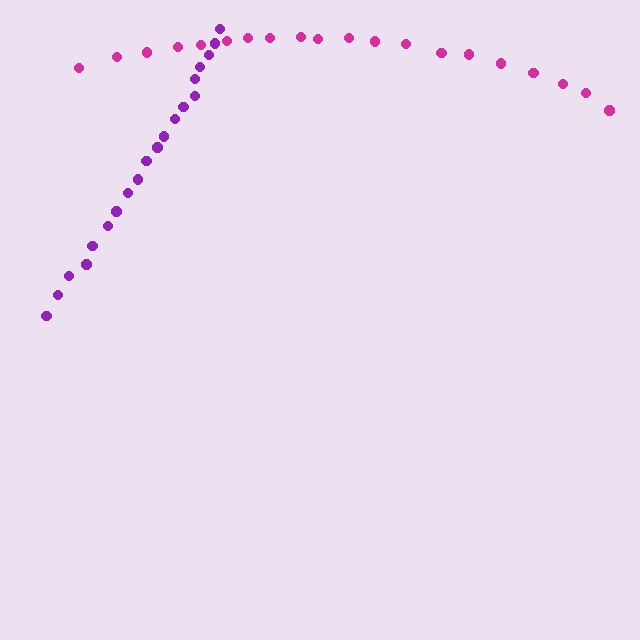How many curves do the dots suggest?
There are 2 distinct paths.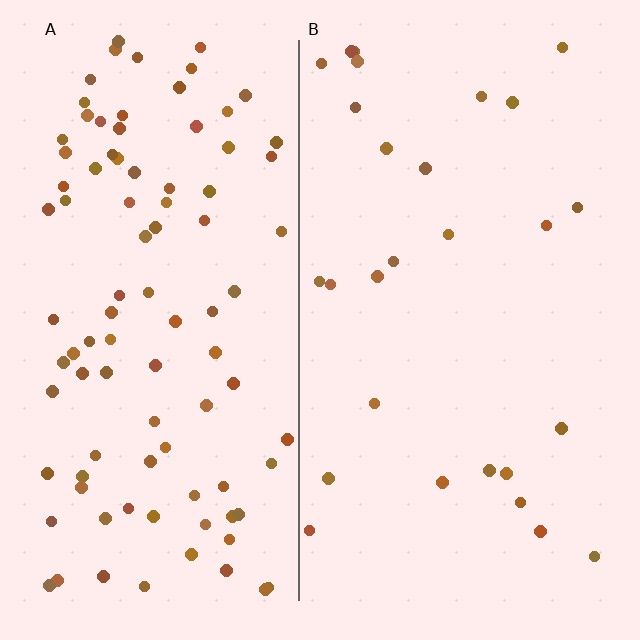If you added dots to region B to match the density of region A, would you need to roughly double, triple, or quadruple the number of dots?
Approximately triple.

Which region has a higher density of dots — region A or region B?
A (the left).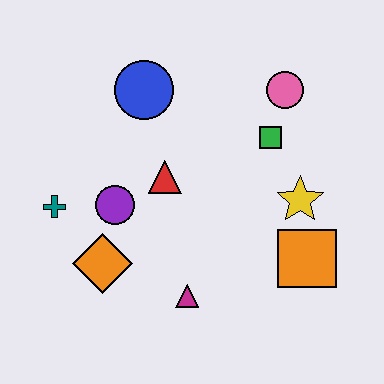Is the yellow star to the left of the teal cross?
No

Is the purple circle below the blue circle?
Yes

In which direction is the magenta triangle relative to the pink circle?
The magenta triangle is below the pink circle.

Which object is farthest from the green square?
The teal cross is farthest from the green square.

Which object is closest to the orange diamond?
The purple circle is closest to the orange diamond.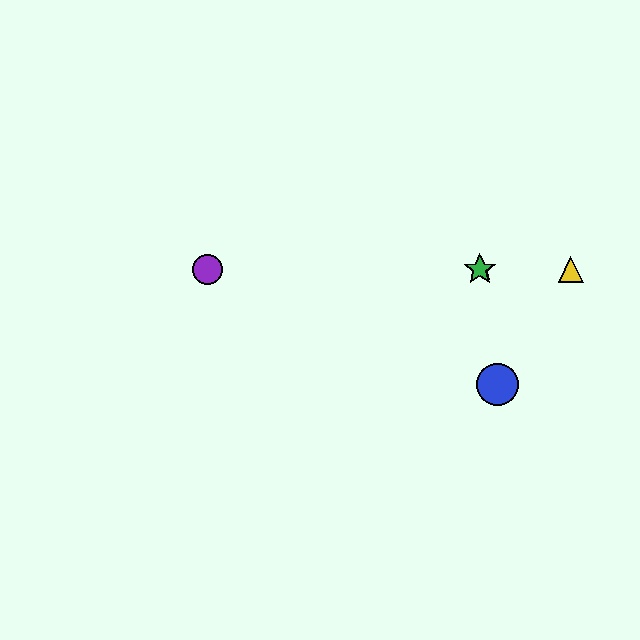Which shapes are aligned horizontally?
The red star, the green star, the yellow triangle, the purple circle are aligned horizontally.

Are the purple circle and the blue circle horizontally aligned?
No, the purple circle is at y≈269 and the blue circle is at y≈385.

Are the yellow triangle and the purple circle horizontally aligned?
Yes, both are at y≈269.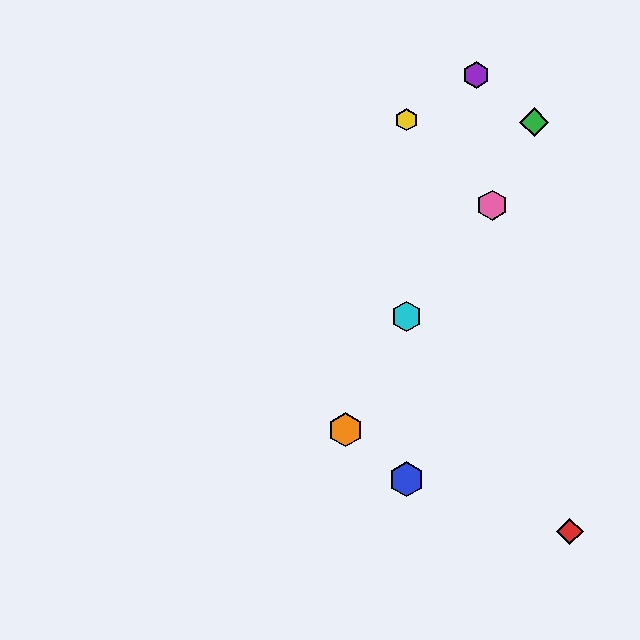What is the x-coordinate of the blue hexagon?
The blue hexagon is at x≈406.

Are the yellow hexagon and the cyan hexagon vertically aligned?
Yes, both are at x≈406.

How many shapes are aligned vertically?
3 shapes (the blue hexagon, the yellow hexagon, the cyan hexagon) are aligned vertically.